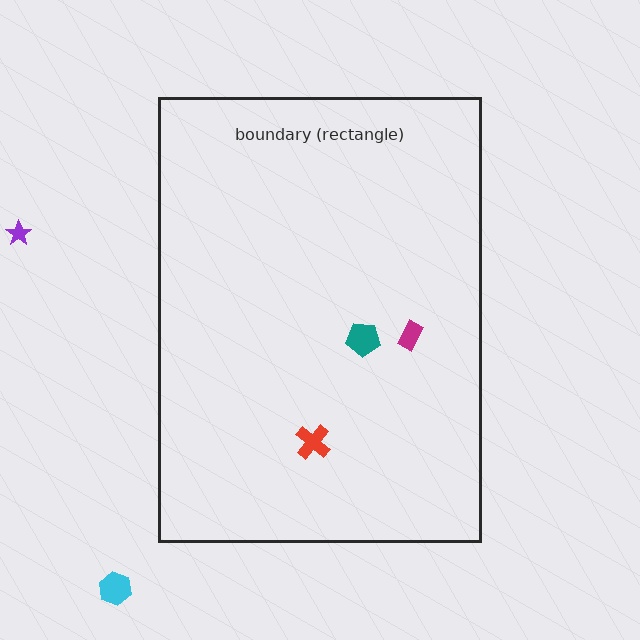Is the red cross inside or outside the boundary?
Inside.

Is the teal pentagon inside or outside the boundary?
Inside.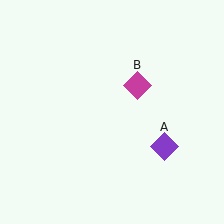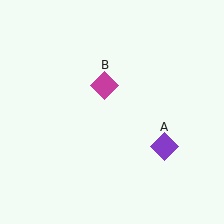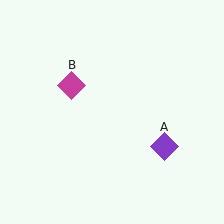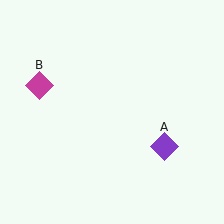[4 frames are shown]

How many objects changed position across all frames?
1 object changed position: magenta diamond (object B).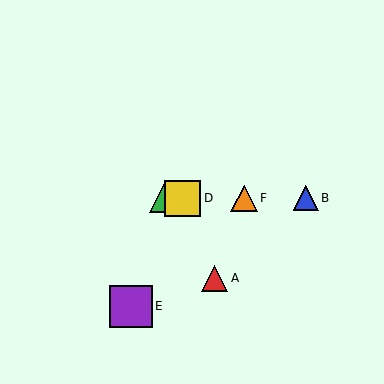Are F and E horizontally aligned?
No, F is at y≈198 and E is at y≈306.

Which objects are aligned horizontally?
Objects B, C, D, F are aligned horizontally.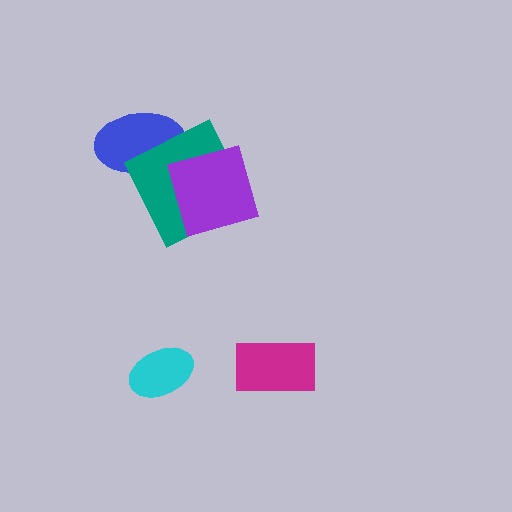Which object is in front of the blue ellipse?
The teal square is in front of the blue ellipse.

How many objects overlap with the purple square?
1 object overlaps with the purple square.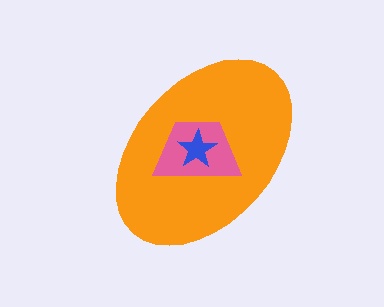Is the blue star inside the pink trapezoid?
Yes.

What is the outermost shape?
The orange ellipse.